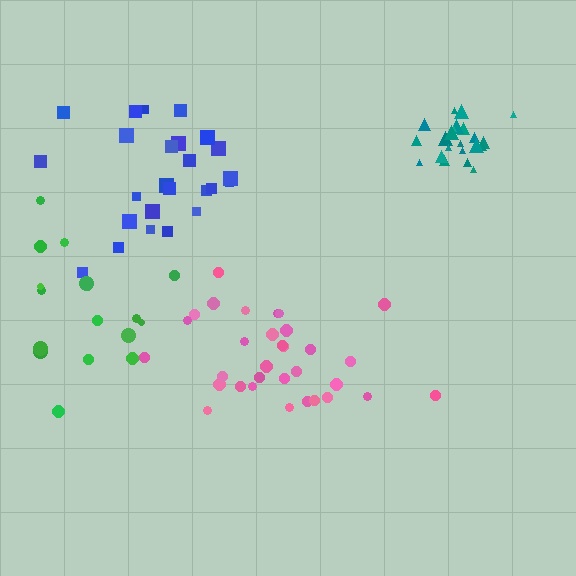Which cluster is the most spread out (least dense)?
Green.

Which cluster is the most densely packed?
Teal.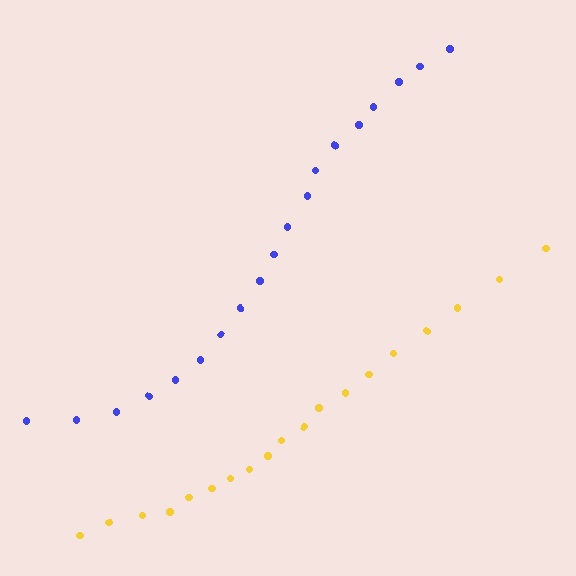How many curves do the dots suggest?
There are 2 distinct paths.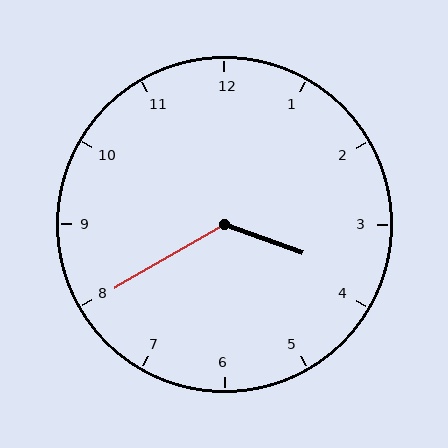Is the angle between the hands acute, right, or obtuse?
It is obtuse.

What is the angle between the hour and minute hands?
Approximately 130 degrees.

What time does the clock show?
3:40.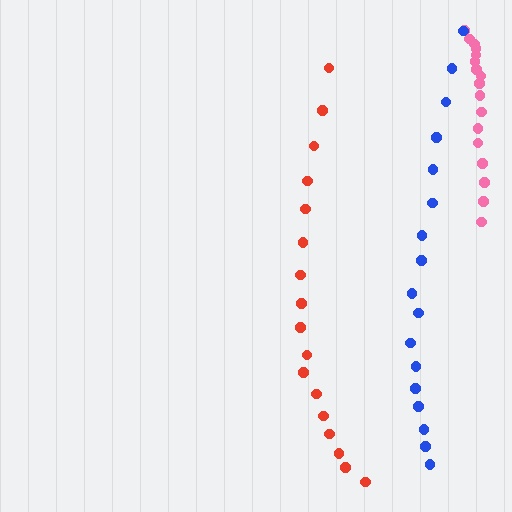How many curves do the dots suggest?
There are 3 distinct paths.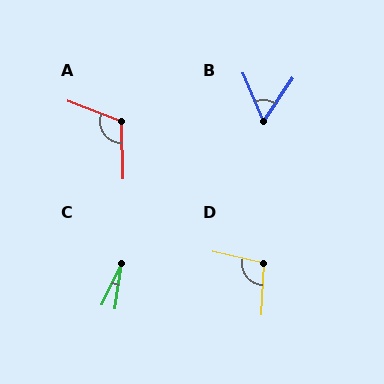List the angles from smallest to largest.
C (17°), B (57°), D (100°), A (112°).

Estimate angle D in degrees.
Approximately 100 degrees.